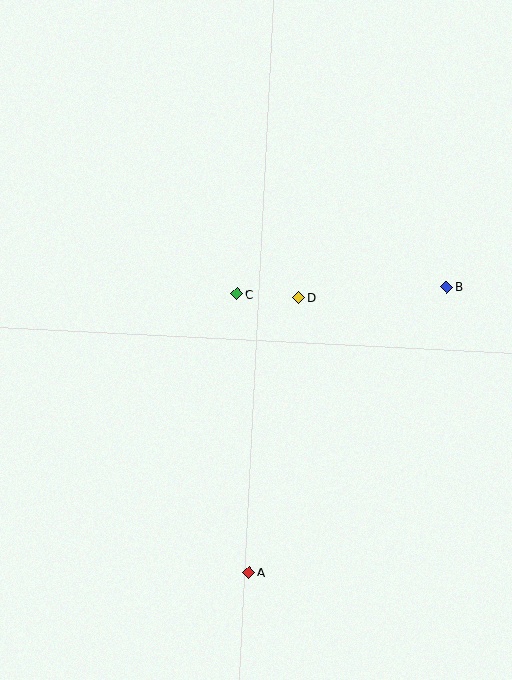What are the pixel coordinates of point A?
Point A is at (249, 572).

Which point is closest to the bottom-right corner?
Point A is closest to the bottom-right corner.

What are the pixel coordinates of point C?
Point C is at (237, 294).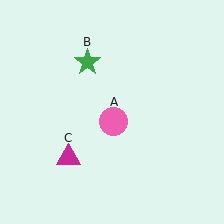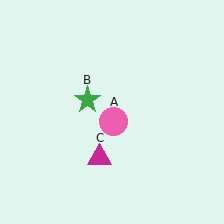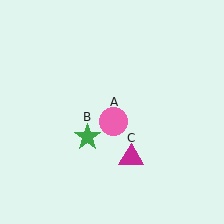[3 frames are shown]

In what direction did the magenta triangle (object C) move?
The magenta triangle (object C) moved right.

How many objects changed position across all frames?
2 objects changed position: green star (object B), magenta triangle (object C).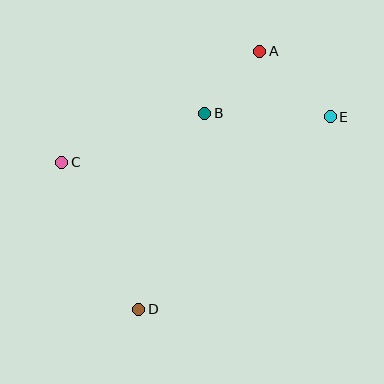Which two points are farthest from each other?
Points A and D are farthest from each other.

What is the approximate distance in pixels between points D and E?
The distance between D and E is approximately 272 pixels.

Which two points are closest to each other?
Points A and B are closest to each other.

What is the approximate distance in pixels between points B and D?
The distance between B and D is approximately 207 pixels.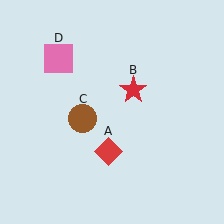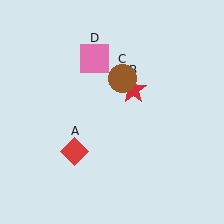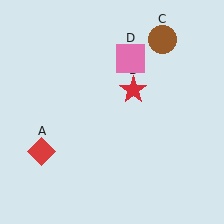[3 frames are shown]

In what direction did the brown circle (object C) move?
The brown circle (object C) moved up and to the right.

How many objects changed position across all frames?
3 objects changed position: red diamond (object A), brown circle (object C), pink square (object D).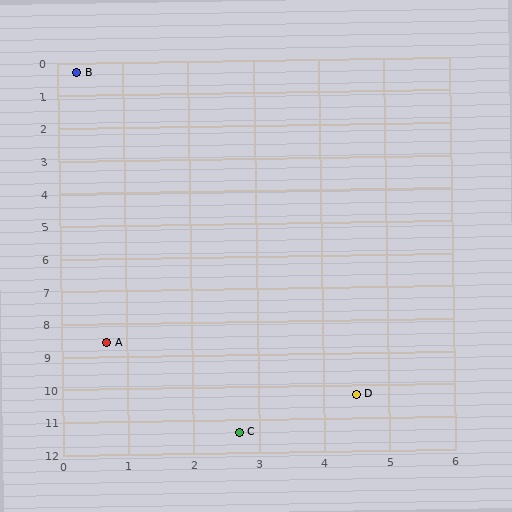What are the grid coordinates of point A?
Point A is at approximately (0.7, 8.6).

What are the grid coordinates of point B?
Point B is at approximately (0.3, 0.3).